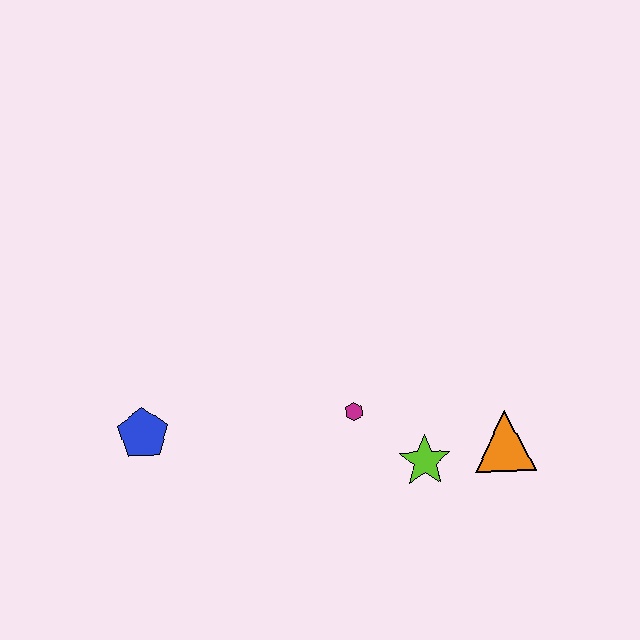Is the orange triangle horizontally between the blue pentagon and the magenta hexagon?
No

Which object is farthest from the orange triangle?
The blue pentagon is farthest from the orange triangle.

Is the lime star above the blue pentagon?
No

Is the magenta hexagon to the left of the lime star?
Yes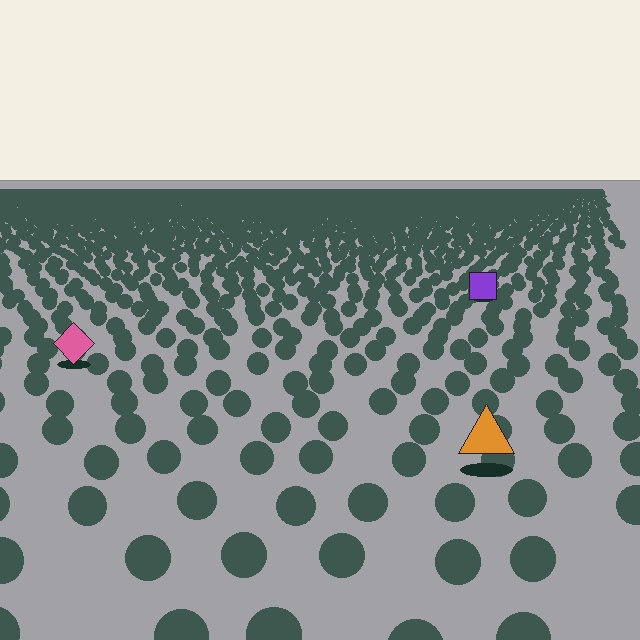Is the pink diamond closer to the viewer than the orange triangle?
No. The orange triangle is closer — you can tell from the texture gradient: the ground texture is coarser near it.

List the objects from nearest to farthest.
From nearest to farthest: the orange triangle, the pink diamond, the purple square.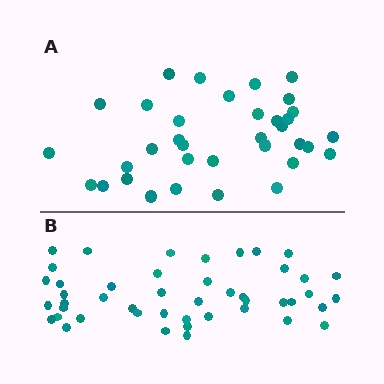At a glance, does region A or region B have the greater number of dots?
Region B (the bottom region) has more dots.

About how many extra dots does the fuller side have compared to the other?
Region B has roughly 12 or so more dots than region A.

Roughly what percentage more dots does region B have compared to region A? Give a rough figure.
About 30% more.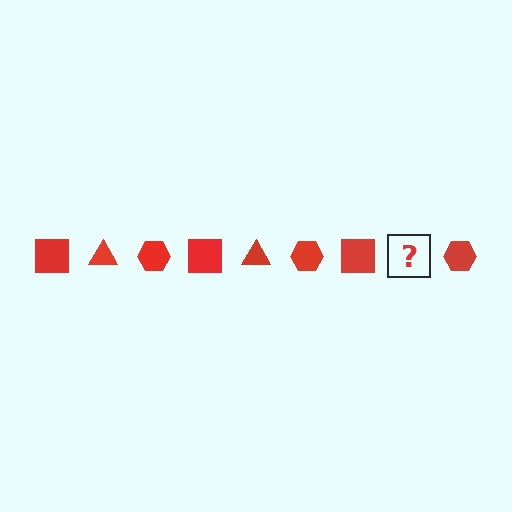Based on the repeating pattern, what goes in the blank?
The blank should be a red triangle.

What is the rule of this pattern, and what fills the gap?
The rule is that the pattern cycles through square, triangle, hexagon shapes in red. The gap should be filled with a red triangle.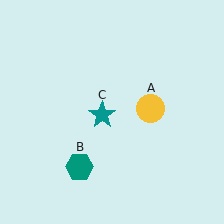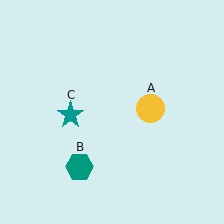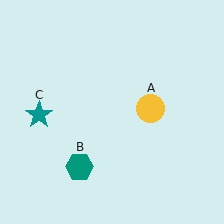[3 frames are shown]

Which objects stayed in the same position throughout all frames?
Yellow circle (object A) and teal hexagon (object B) remained stationary.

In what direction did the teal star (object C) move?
The teal star (object C) moved left.